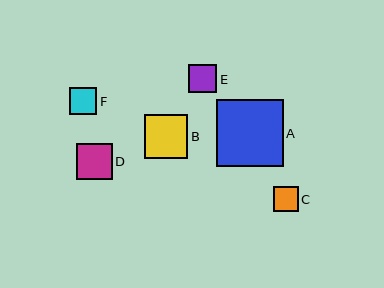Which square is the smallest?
Square C is the smallest with a size of approximately 25 pixels.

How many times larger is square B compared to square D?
Square B is approximately 1.2 times the size of square D.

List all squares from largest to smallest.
From largest to smallest: A, B, D, E, F, C.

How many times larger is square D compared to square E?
Square D is approximately 1.3 times the size of square E.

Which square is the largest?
Square A is the largest with a size of approximately 67 pixels.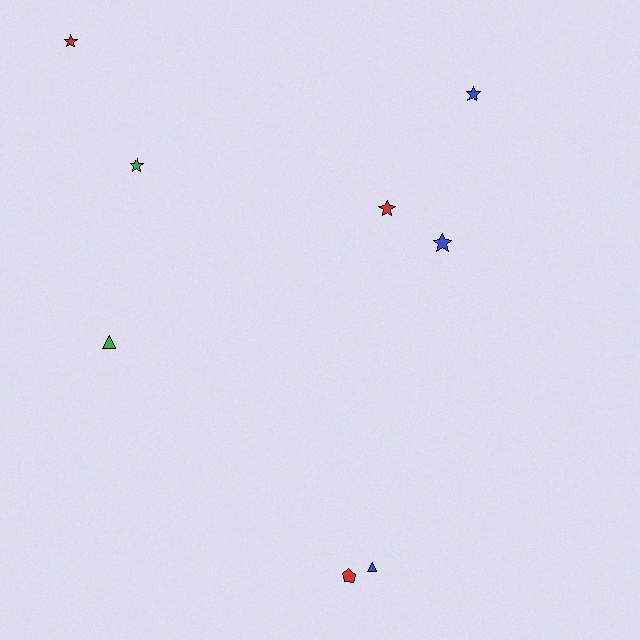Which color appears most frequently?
Red, with 3 objects.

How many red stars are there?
There are 2 red stars.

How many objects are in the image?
There are 8 objects.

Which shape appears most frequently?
Star, with 5 objects.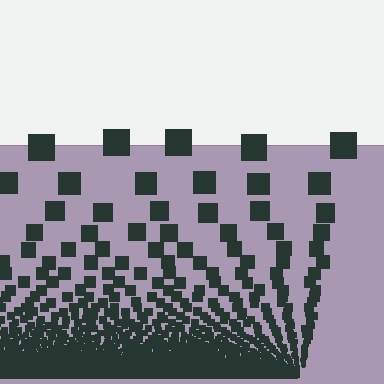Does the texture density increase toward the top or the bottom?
Density increases toward the bottom.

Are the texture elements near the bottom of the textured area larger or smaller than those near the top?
Smaller. The gradient is inverted — elements near the bottom are smaller and denser.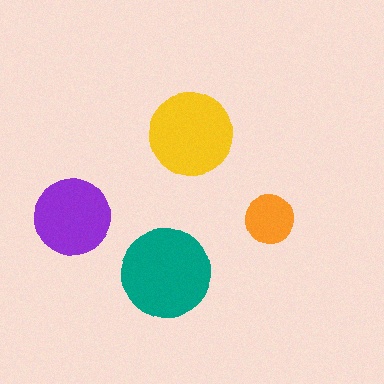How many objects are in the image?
There are 4 objects in the image.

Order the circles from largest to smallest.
the teal one, the yellow one, the purple one, the orange one.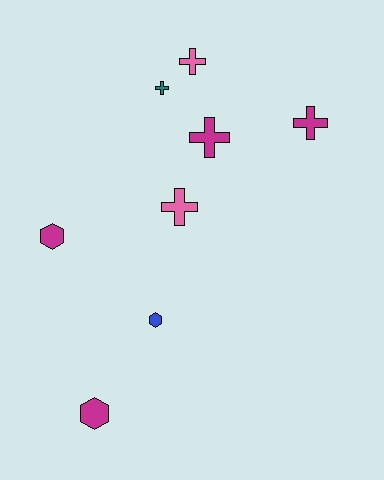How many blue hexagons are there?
There is 1 blue hexagon.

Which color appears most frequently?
Magenta, with 4 objects.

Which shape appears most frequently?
Cross, with 5 objects.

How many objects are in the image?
There are 8 objects.